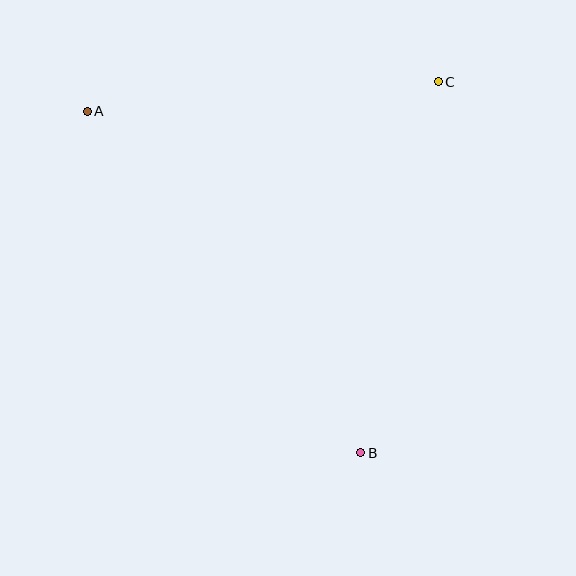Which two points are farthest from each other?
Points A and B are farthest from each other.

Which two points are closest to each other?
Points A and C are closest to each other.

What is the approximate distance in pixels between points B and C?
The distance between B and C is approximately 379 pixels.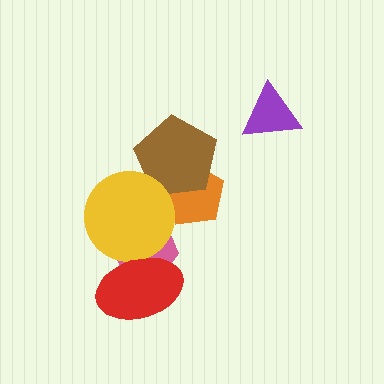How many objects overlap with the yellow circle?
4 objects overlap with the yellow circle.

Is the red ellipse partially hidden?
No, no other shape covers it.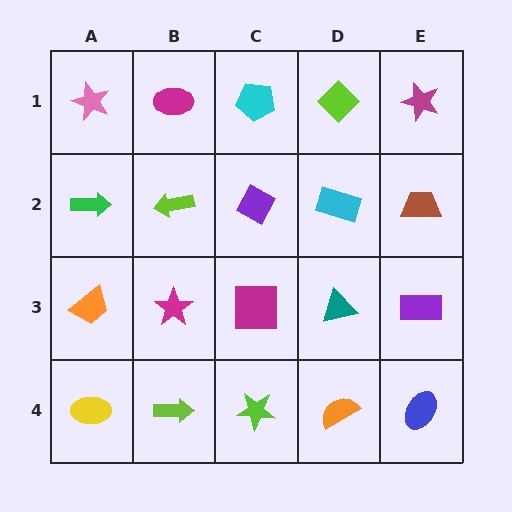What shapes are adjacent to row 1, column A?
A green arrow (row 2, column A), a magenta ellipse (row 1, column B).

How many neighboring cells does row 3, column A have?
3.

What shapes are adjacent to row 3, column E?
A brown trapezoid (row 2, column E), a blue ellipse (row 4, column E), a teal triangle (row 3, column D).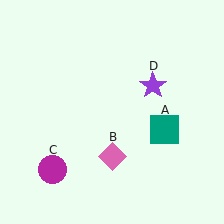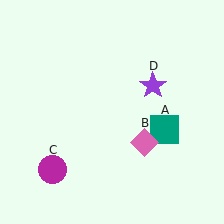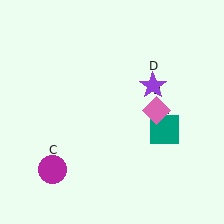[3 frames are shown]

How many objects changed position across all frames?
1 object changed position: pink diamond (object B).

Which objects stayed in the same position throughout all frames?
Teal square (object A) and magenta circle (object C) and purple star (object D) remained stationary.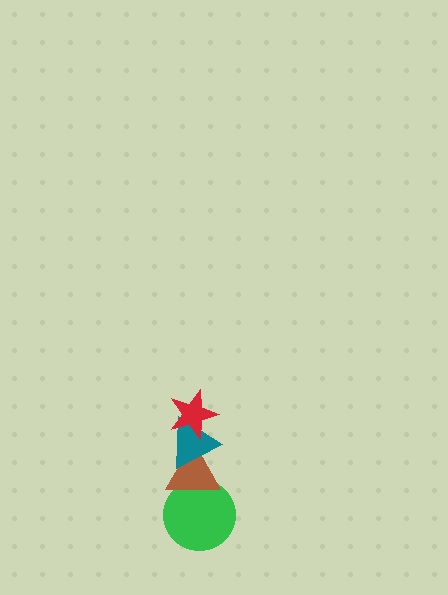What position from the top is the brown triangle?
The brown triangle is 3rd from the top.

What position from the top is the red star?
The red star is 1st from the top.